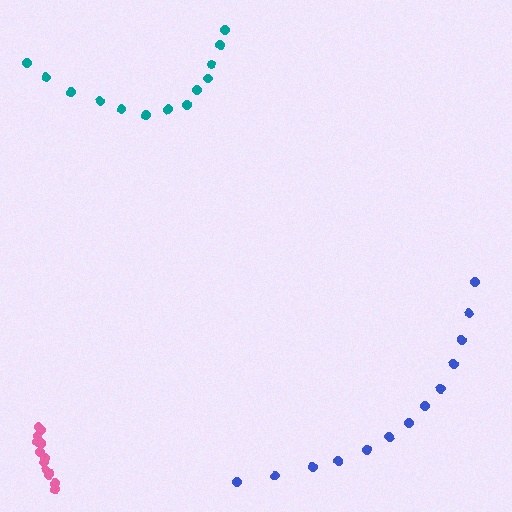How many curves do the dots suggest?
There are 3 distinct paths.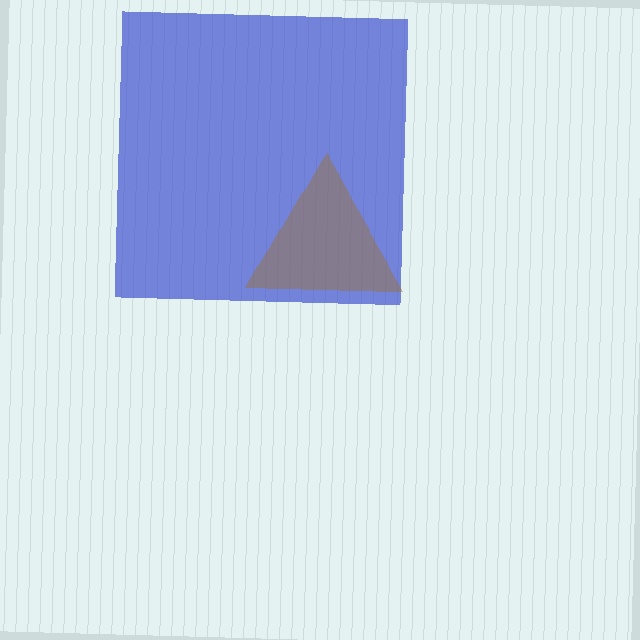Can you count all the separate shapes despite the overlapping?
Yes, there are 2 separate shapes.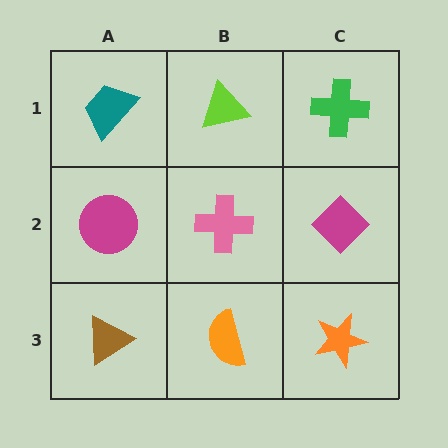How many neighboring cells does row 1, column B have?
3.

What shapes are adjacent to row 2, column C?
A green cross (row 1, column C), an orange star (row 3, column C), a pink cross (row 2, column B).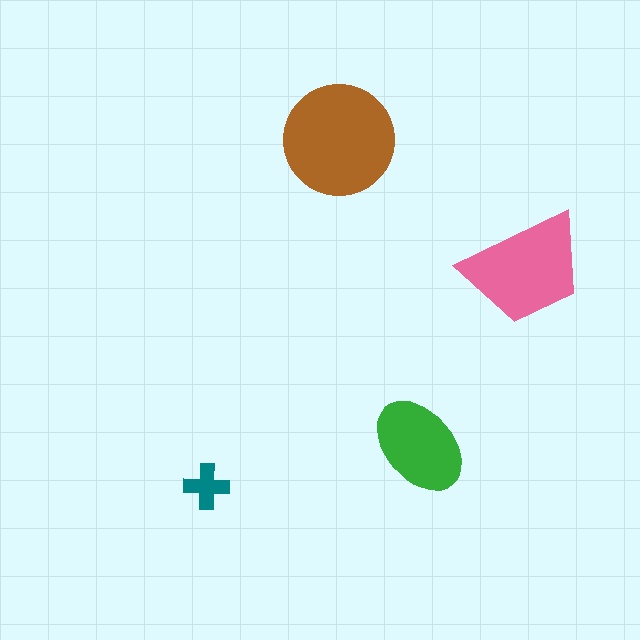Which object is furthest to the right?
The pink trapezoid is rightmost.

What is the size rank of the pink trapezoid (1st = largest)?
2nd.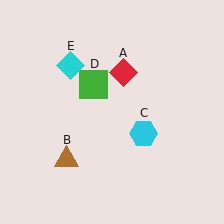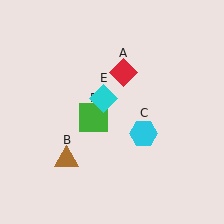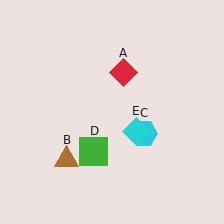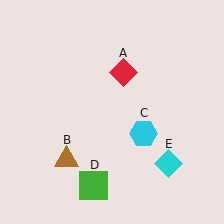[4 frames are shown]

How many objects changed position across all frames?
2 objects changed position: green square (object D), cyan diamond (object E).